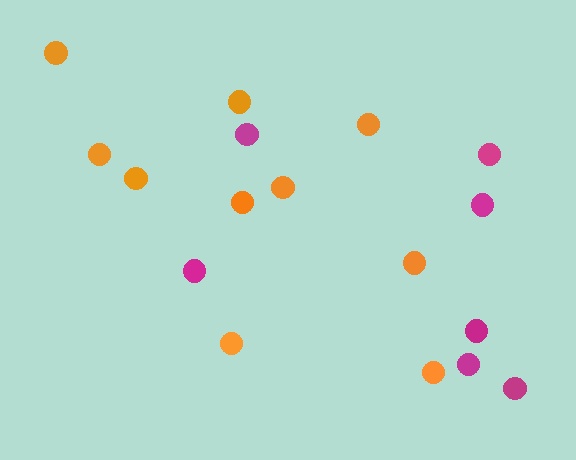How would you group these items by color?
There are 2 groups: one group of orange circles (10) and one group of magenta circles (7).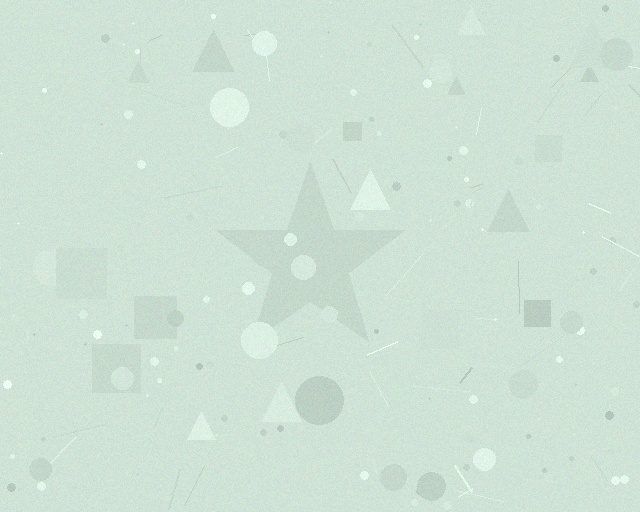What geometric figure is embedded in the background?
A star is embedded in the background.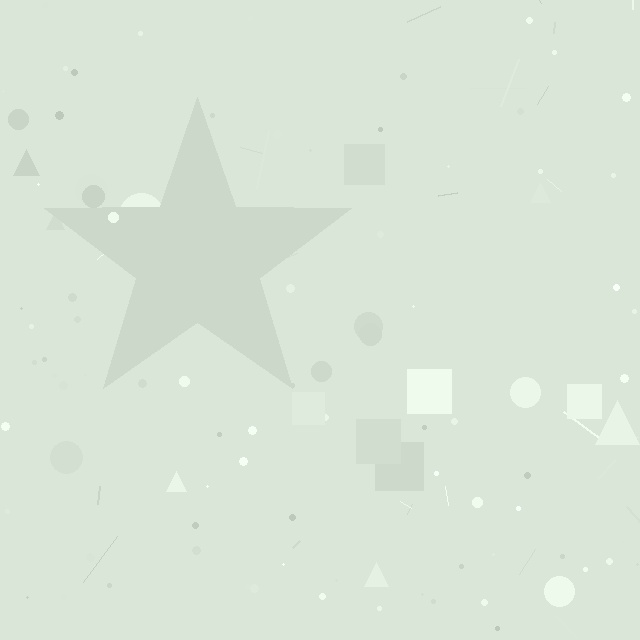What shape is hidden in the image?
A star is hidden in the image.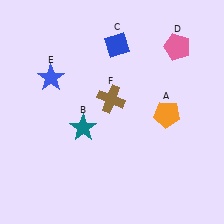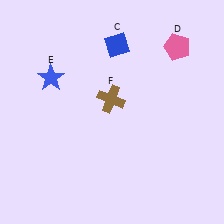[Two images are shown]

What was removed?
The orange pentagon (A), the teal star (B) were removed in Image 2.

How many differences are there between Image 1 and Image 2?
There are 2 differences between the two images.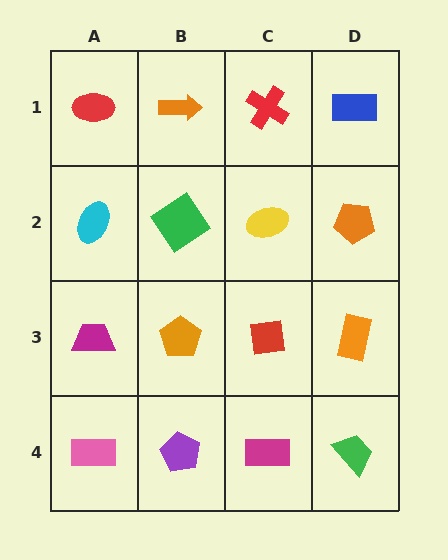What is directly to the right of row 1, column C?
A blue rectangle.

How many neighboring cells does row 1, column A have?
2.